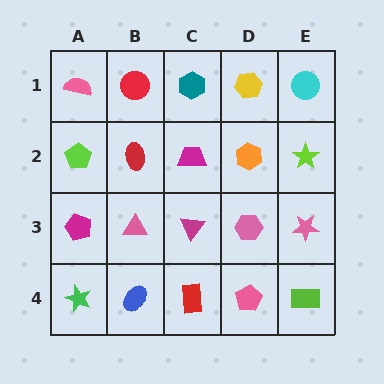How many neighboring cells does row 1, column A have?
2.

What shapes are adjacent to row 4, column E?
A pink star (row 3, column E), a pink pentagon (row 4, column D).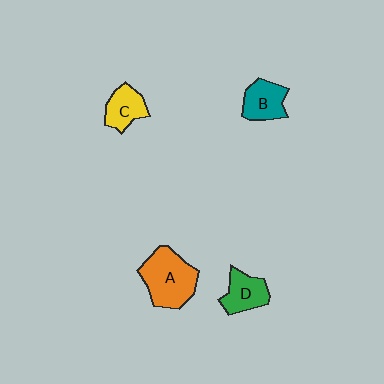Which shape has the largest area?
Shape A (orange).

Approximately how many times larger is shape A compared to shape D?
Approximately 1.7 times.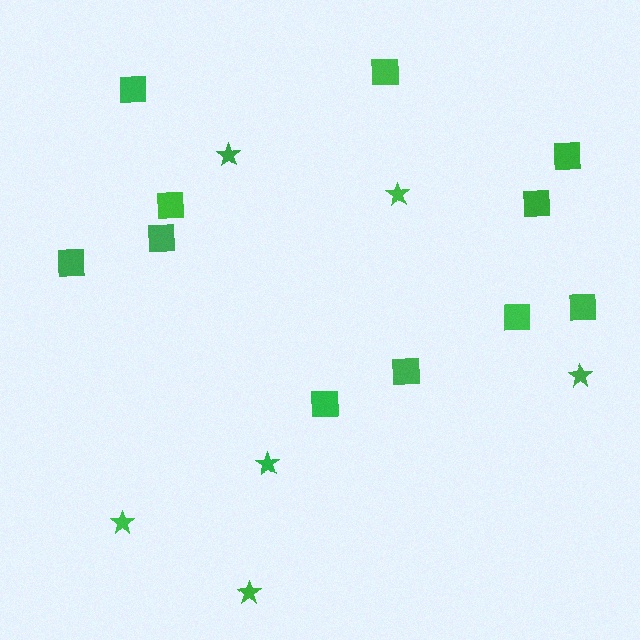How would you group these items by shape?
There are 2 groups: one group of stars (6) and one group of squares (11).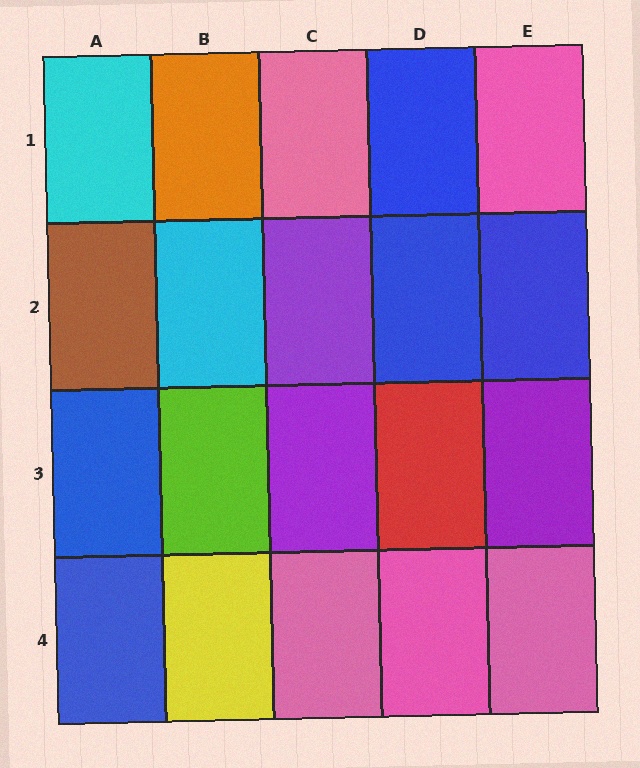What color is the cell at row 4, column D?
Pink.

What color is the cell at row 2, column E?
Blue.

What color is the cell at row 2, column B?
Cyan.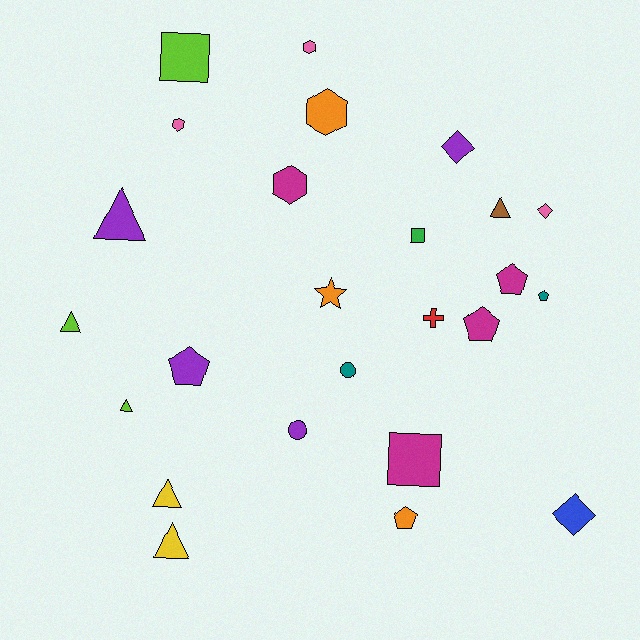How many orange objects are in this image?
There are 3 orange objects.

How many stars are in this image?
There is 1 star.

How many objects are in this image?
There are 25 objects.